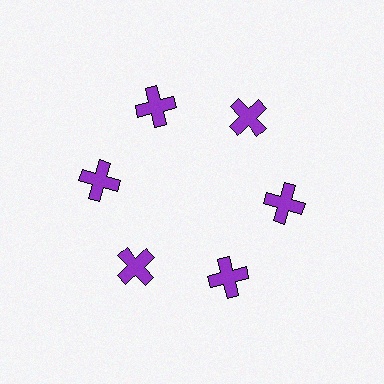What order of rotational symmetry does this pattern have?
This pattern has 6-fold rotational symmetry.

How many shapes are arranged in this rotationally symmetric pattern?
There are 6 shapes, arranged in 6 groups of 1.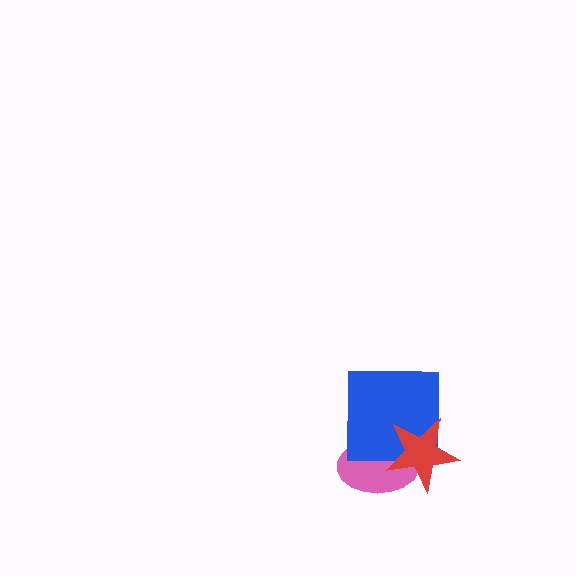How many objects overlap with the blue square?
2 objects overlap with the blue square.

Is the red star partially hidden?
No, no other shape covers it.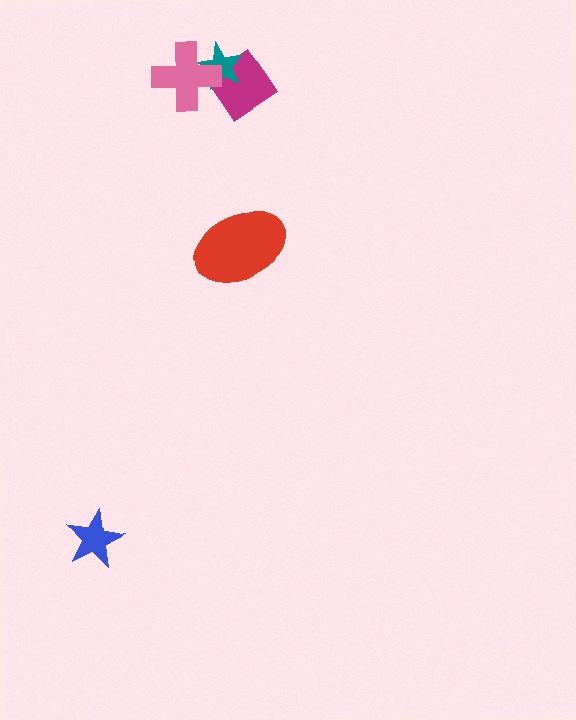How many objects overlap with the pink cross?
1 object overlaps with the pink cross.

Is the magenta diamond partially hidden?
Yes, it is partially covered by another shape.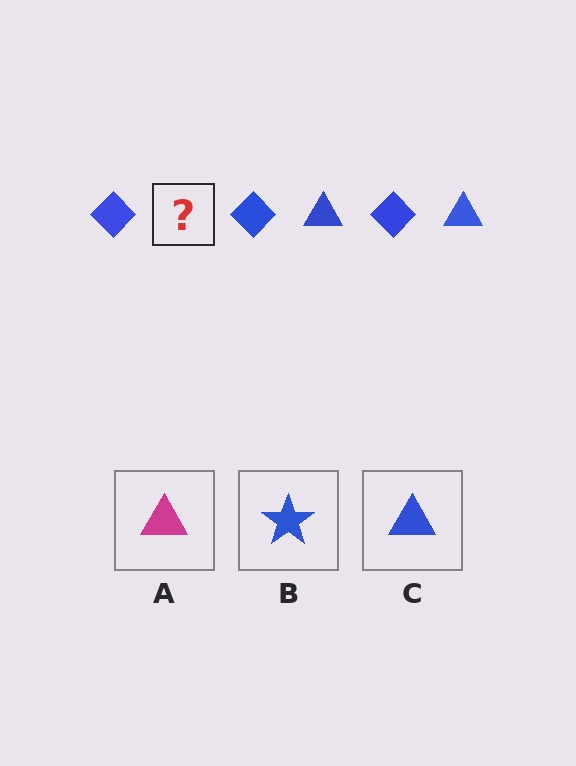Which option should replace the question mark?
Option C.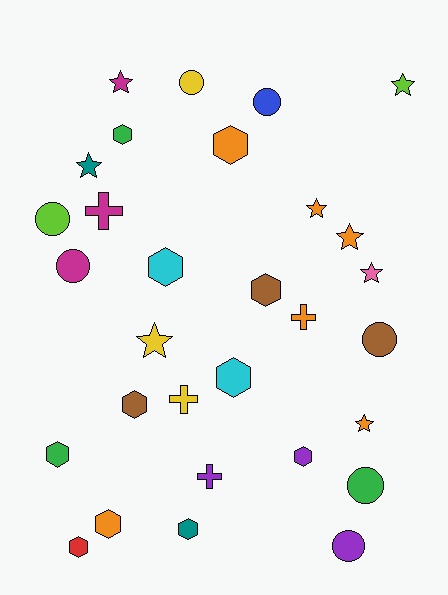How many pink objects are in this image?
There is 1 pink object.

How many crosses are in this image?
There are 4 crosses.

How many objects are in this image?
There are 30 objects.